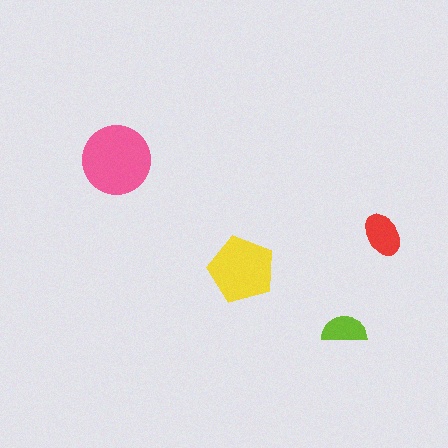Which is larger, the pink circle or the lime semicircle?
The pink circle.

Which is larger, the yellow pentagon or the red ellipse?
The yellow pentagon.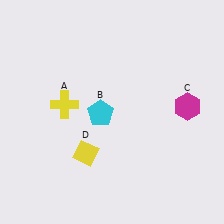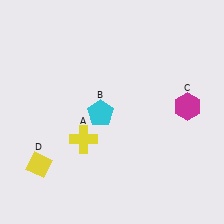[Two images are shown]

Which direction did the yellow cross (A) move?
The yellow cross (A) moved down.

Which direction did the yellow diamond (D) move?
The yellow diamond (D) moved left.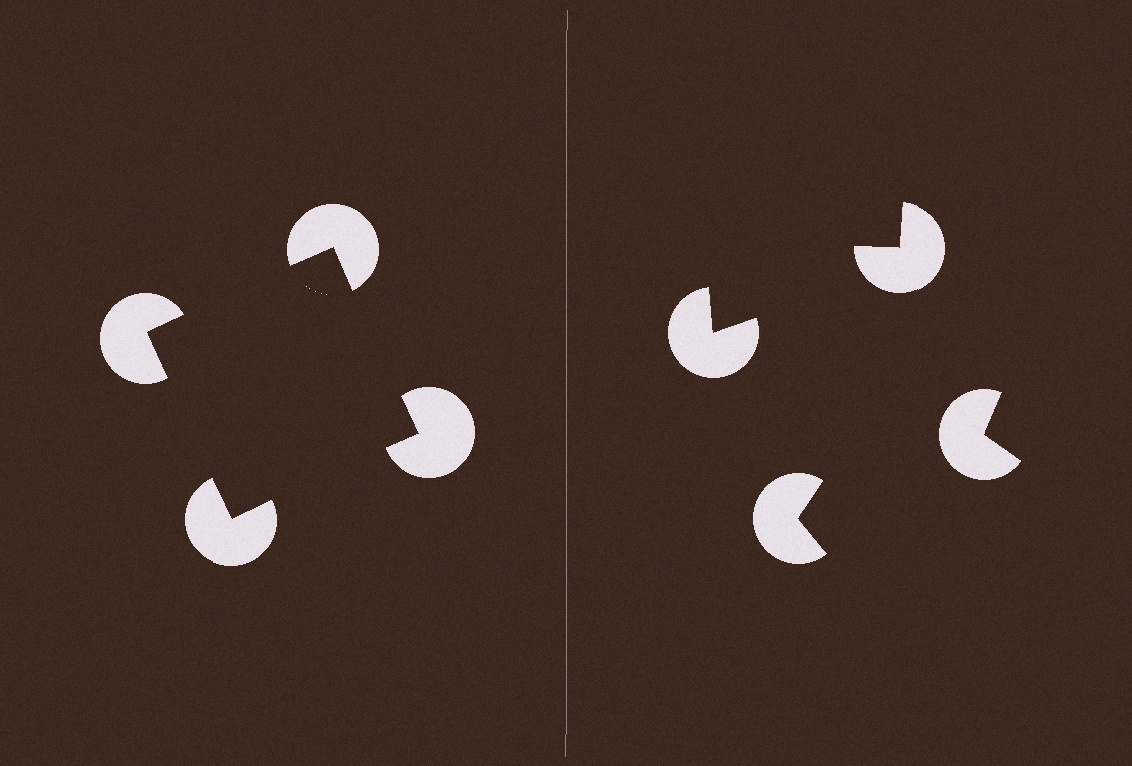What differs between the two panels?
The pac-man discs are positioned identically on both sides; only the wedge orientations differ. On the left they align to a square; on the right they are misaligned.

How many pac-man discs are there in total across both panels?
8 — 4 on each side.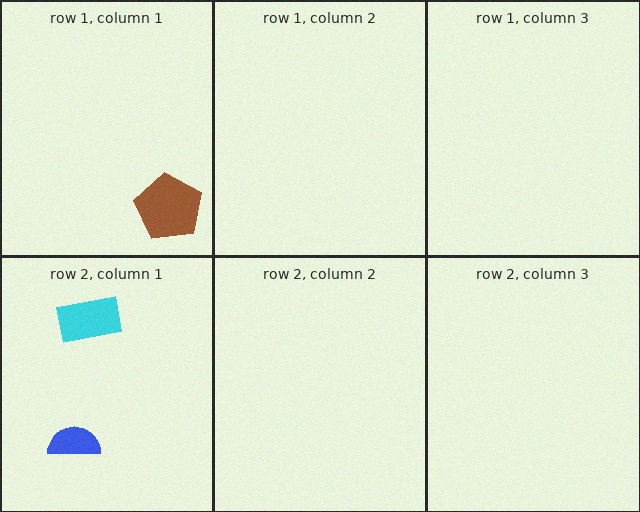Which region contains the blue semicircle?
The row 2, column 1 region.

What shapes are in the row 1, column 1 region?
The brown pentagon.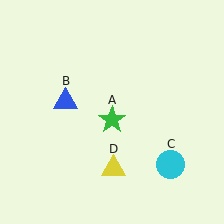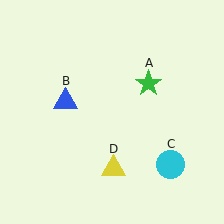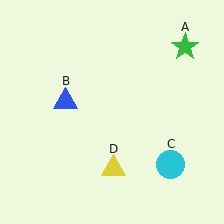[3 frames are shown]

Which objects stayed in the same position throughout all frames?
Blue triangle (object B) and cyan circle (object C) and yellow triangle (object D) remained stationary.